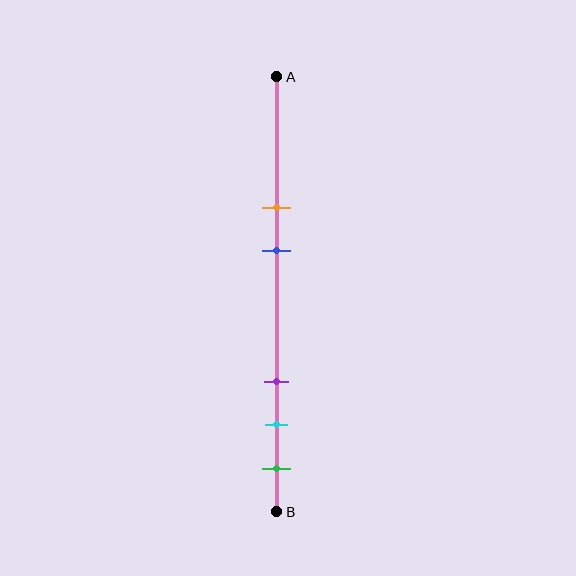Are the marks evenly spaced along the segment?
No, the marks are not evenly spaced.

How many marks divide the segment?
There are 5 marks dividing the segment.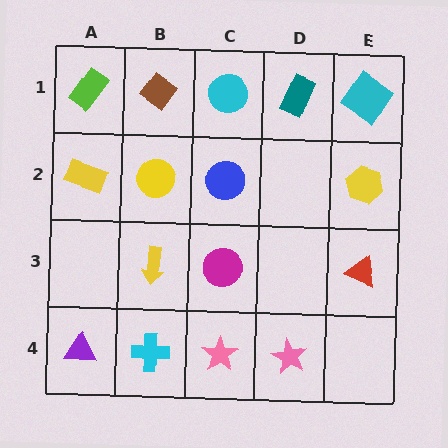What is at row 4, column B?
A cyan cross.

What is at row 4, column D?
A pink star.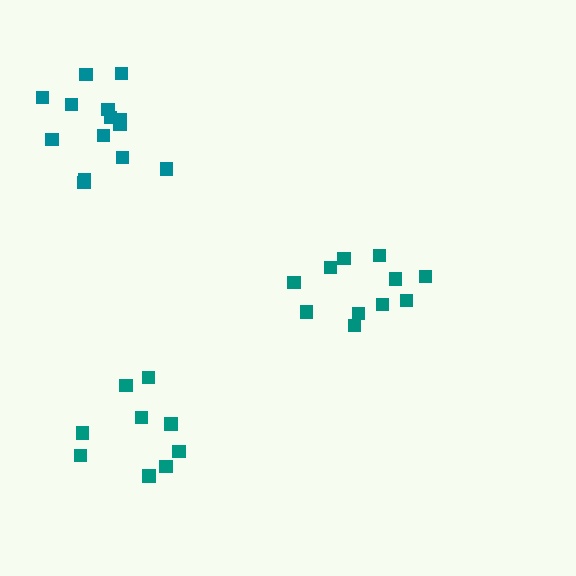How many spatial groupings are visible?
There are 3 spatial groupings.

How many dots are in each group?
Group 1: 11 dots, Group 2: 9 dots, Group 3: 14 dots (34 total).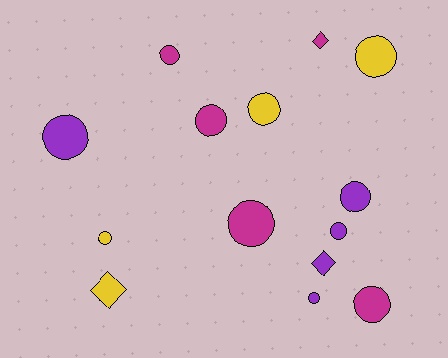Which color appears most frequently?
Purple, with 5 objects.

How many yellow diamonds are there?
There is 1 yellow diamond.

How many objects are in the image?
There are 14 objects.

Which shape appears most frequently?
Circle, with 11 objects.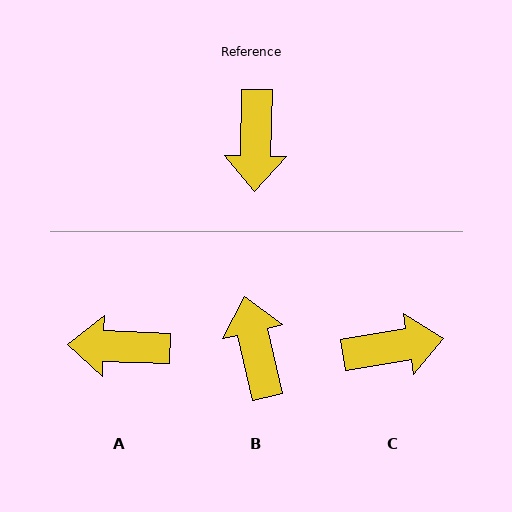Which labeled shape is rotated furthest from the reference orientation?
B, about 165 degrees away.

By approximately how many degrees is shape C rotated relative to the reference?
Approximately 101 degrees counter-clockwise.